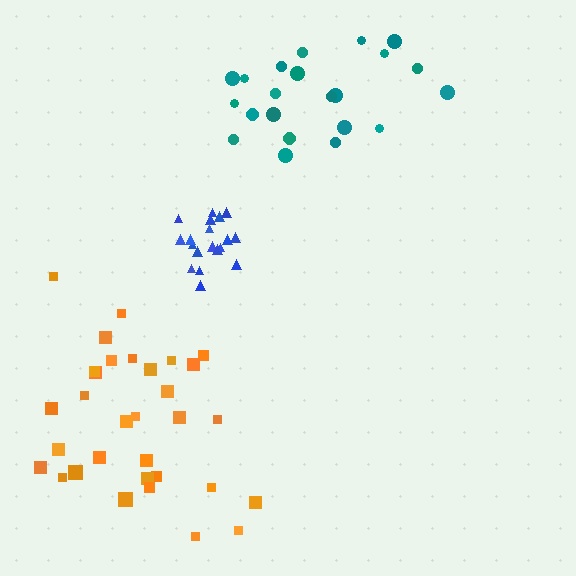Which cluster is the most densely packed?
Blue.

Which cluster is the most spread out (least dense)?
Teal.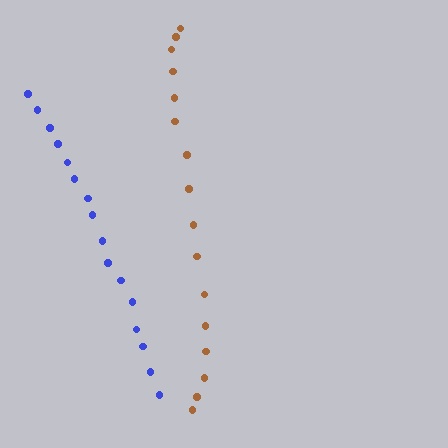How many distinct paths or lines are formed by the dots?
There are 2 distinct paths.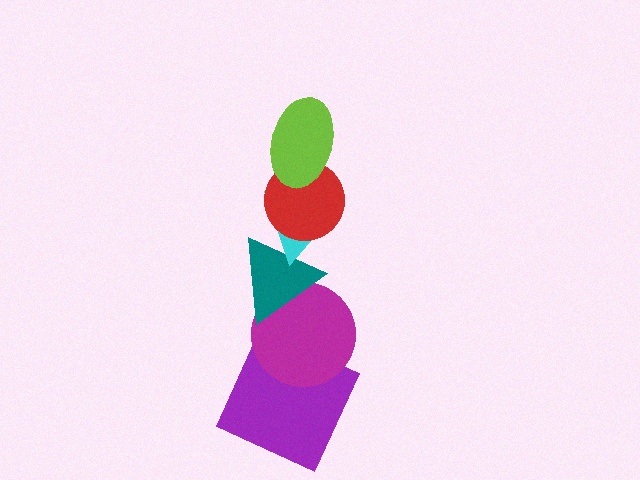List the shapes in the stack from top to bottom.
From top to bottom: the lime ellipse, the red circle, the cyan triangle, the teal triangle, the magenta circle, the purple square.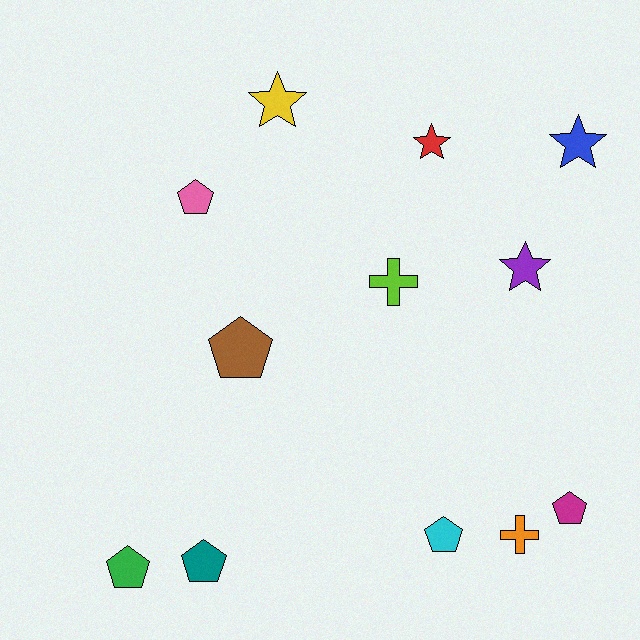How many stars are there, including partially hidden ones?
There are 4 stars.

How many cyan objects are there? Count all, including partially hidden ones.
There is 1 cyan object.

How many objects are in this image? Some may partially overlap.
There are 12 objects.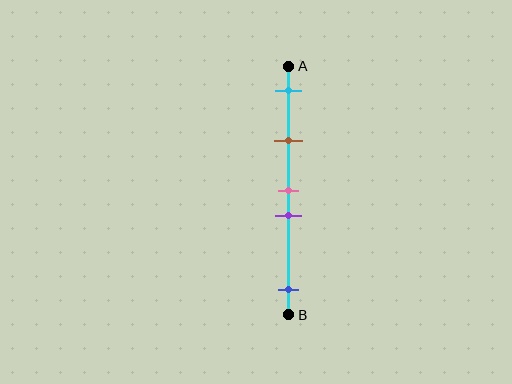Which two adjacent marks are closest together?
The pink and purple marks are the closest adjacent pair.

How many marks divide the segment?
There are 5 marks dividing the segment.